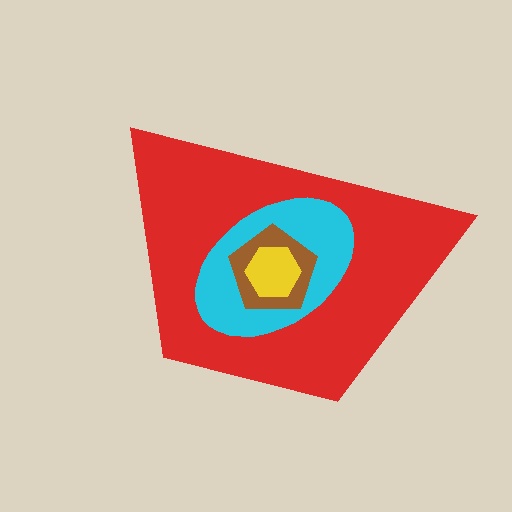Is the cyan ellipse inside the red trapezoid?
Yes.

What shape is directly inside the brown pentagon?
The yellow hexagon.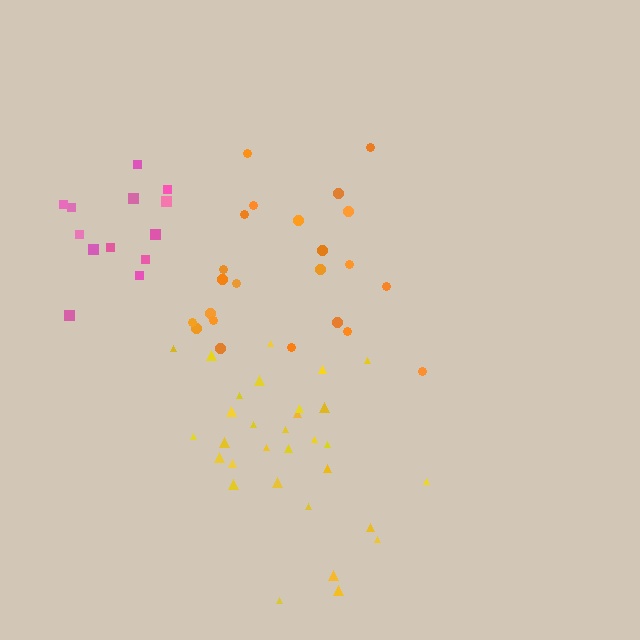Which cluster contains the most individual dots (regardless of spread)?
Yellow (31).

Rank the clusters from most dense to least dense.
pink, yellow, orange.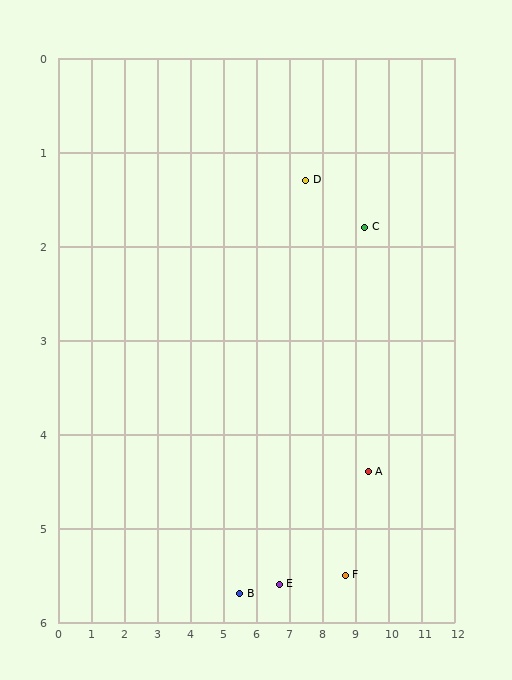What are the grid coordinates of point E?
Point E is at approximately (6.7, 5.6).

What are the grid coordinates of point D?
Point D is at approximately (7.5, 1.3).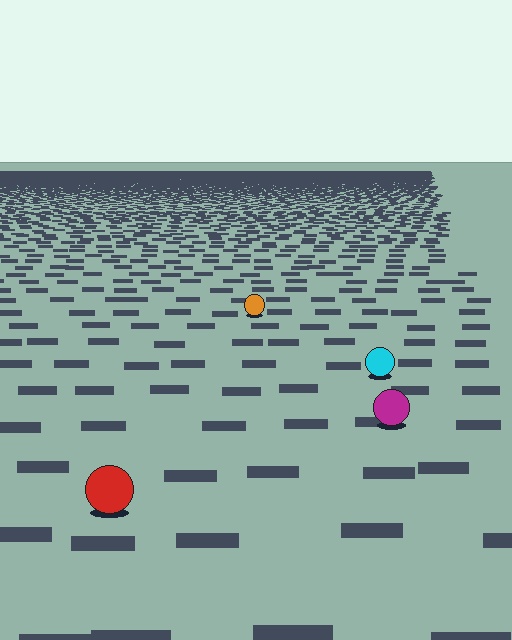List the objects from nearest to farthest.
From nearest to farthest: the red circle, the magenta circle, the cyan circle, the orange circle.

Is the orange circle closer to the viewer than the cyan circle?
No. The cyan circle is closer — you can tell from the texture gradient: the ground texture is coarser near it.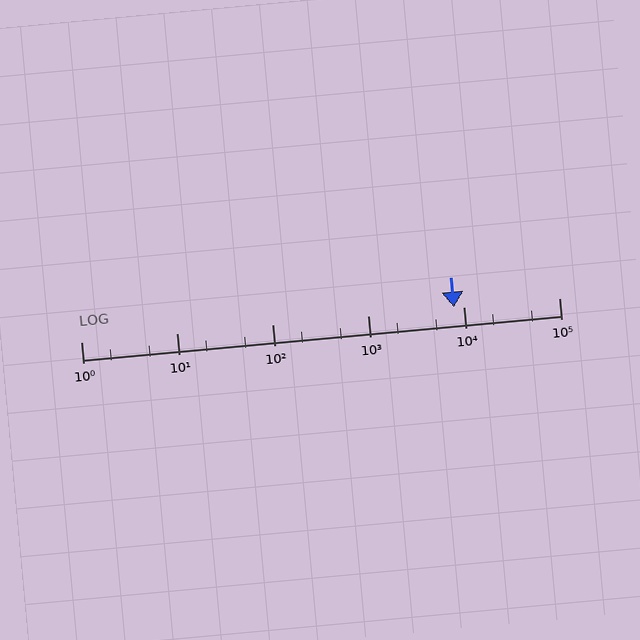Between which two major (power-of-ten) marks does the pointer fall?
The pointer is between 1000 and 10000.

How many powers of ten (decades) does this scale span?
The scale spans 5 decades, from 1 to 100000.